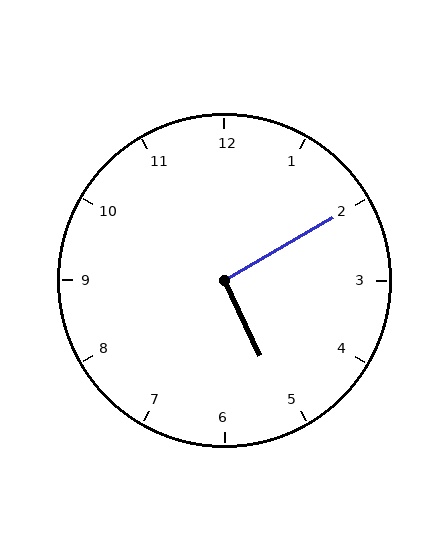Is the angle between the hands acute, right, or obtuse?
It is right.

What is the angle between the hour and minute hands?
Approximately 95 degrees.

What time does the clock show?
5:10.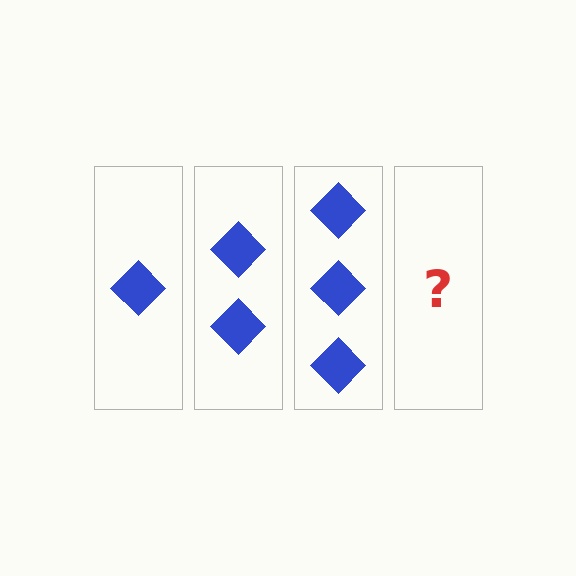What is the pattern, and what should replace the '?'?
The pattern is that each step adds one more diamond. The '?' should be 4 diamonds.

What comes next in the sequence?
The next element should be 4 diamonds.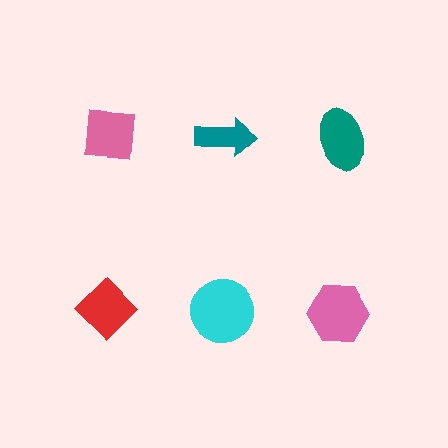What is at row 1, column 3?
A teal ellipse.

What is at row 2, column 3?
A pink hexagon.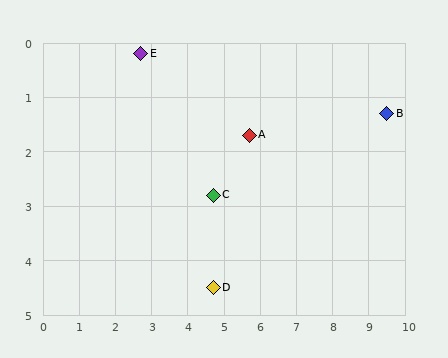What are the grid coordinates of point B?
Point B is at approximately (9.5, 1.3).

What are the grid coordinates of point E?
Point E is at approximately (2.7, 0.2).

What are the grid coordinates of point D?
Point D is at approximately (4.7, 4.5).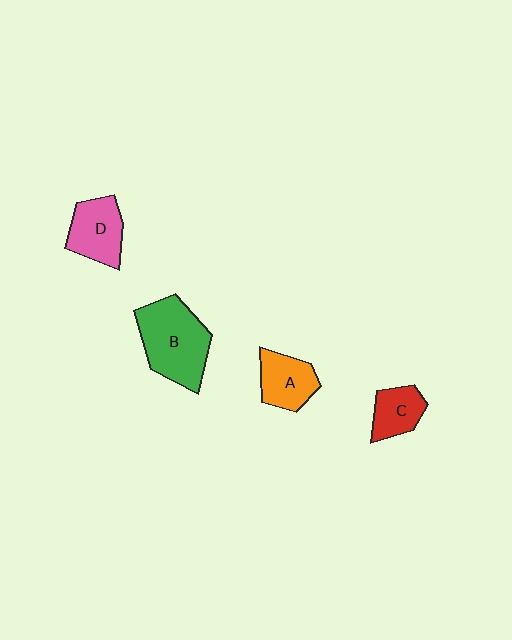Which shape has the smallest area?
Shape C (red).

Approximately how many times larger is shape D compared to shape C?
Approximately 1.4 times.